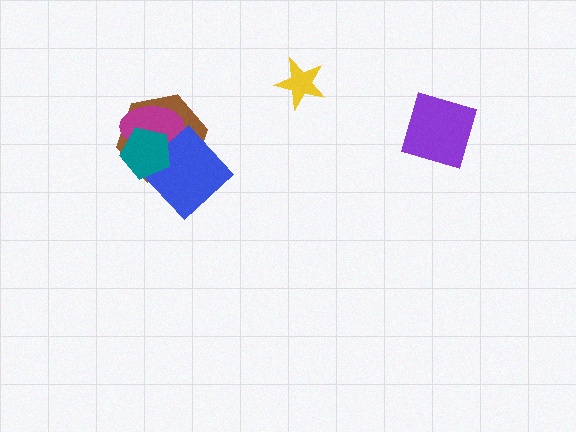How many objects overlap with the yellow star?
0 objects overlap with the yellow star.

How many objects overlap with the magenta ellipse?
3 objects overlap with the magenta ellipse.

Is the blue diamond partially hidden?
Yes, it is partially covered by another shape.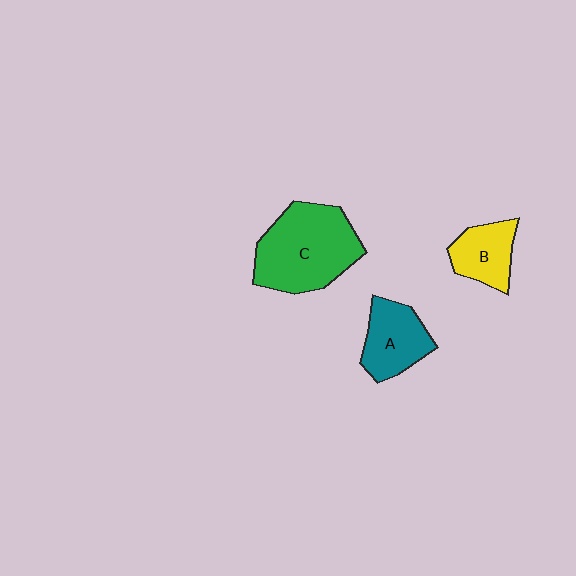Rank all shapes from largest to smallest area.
From largest to smallest: C (green), A (teal), B (yellow).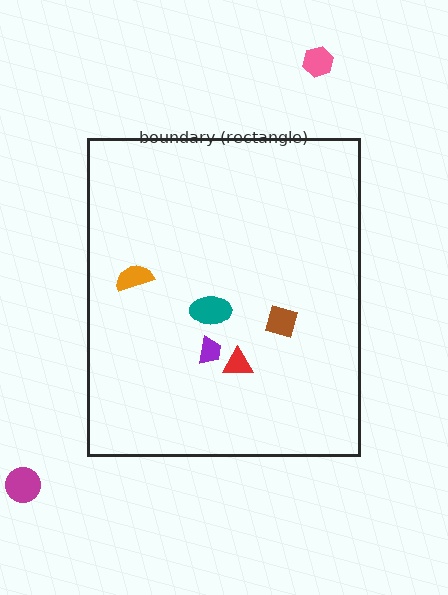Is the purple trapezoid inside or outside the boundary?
Inside.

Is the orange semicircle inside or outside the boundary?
Inside.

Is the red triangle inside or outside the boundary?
Inside.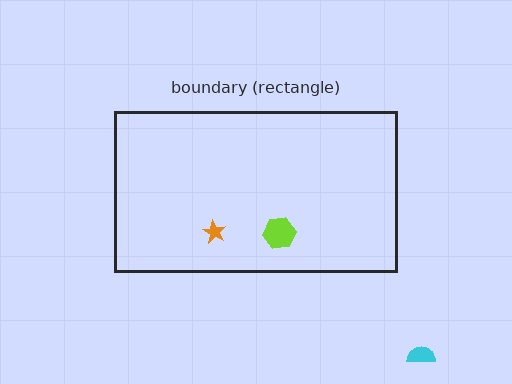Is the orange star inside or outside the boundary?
Inside.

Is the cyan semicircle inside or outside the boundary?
Outside.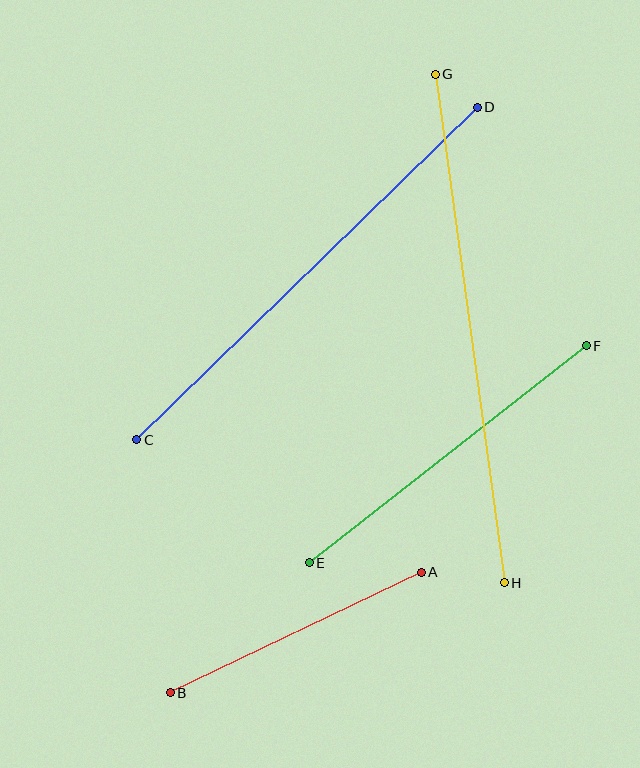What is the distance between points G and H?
The distance is approximately 513 pixels.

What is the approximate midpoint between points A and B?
The midpoint is at approximately (296, 633) pixels.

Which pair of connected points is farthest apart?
Points G and H are farthest apart.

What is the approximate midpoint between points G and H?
The midpoint is at approximately (470, 328) pixels.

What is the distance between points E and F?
The distance is approximately 352 pixels.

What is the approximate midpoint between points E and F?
The midpoint is at approximately (448, 454) pixels.